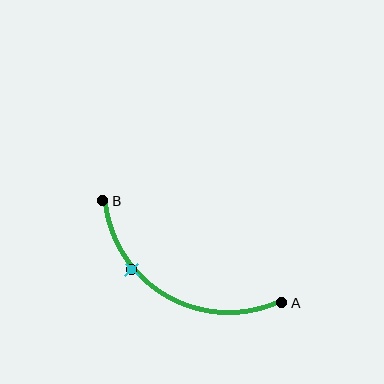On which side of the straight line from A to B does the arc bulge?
The arc bulges below the straight line connecting A and B.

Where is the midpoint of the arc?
The arc midpoint is the point on the curve farthest from the straight line joining A and B. It sits below that line.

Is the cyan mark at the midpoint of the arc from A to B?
No. The cyan mark lies on the arc but is closer to endpoint B. The arc midpoint would be at the point on the curve equidistant along the arc from both A and B.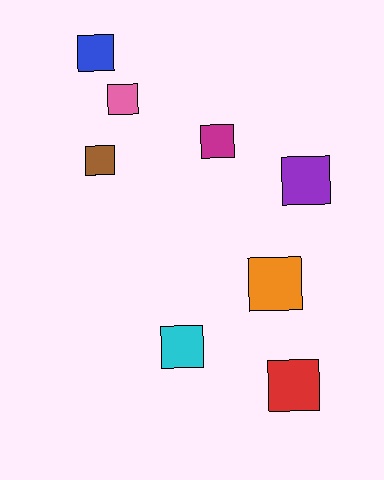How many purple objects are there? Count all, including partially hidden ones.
There is 1 purple object.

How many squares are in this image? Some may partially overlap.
There are 8 squares.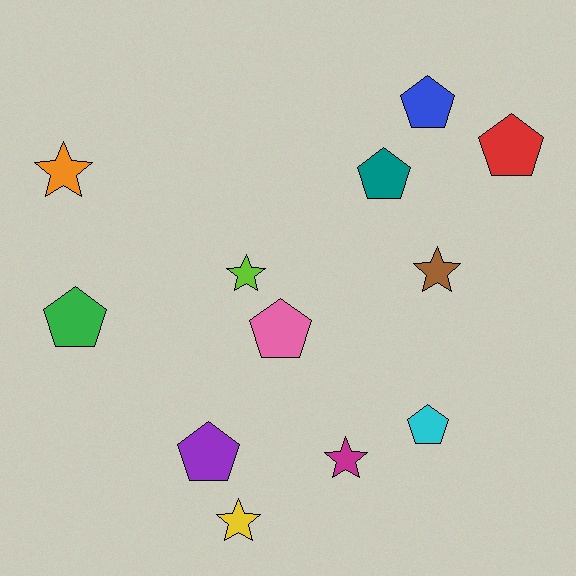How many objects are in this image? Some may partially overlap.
There are 12 objects.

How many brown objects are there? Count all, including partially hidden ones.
There is 1 brown object.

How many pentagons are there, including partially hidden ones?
There are 7 pentagons.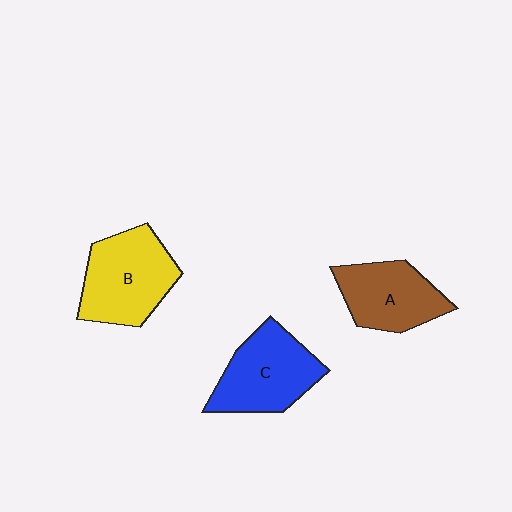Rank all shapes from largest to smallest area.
From largest to smallest: B (yellow), C (blue), A (brown).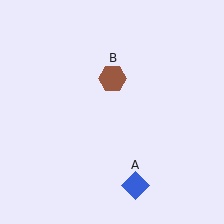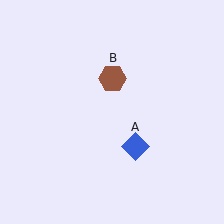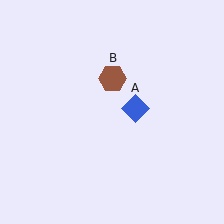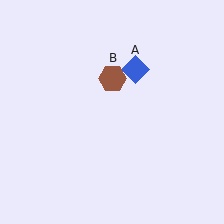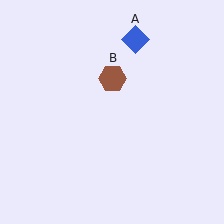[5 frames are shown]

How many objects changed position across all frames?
1 object changed position: blue diamond (object A).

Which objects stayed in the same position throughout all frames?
Brown hexagon (object B) remained stationary.